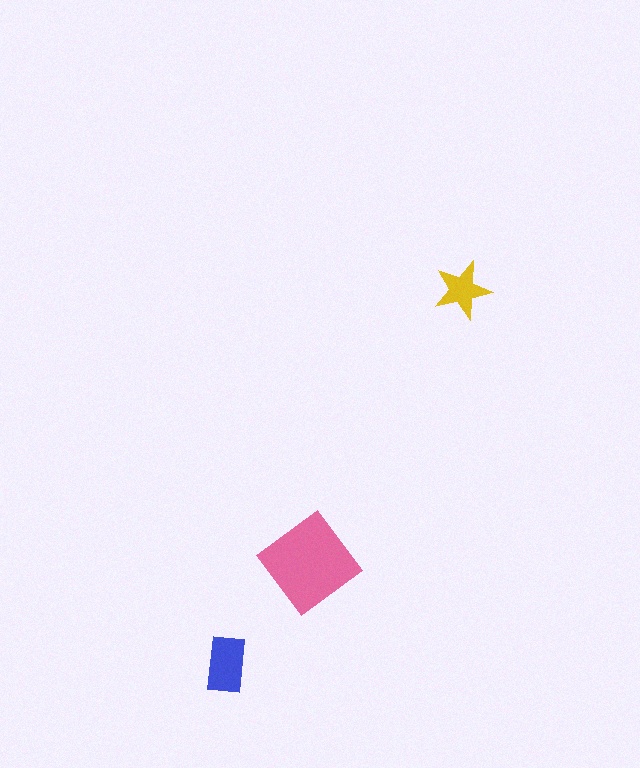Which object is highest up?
The yellow star is topmost.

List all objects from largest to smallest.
The pink diamond, the blue rectangle, the yellow star.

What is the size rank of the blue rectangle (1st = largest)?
2nd.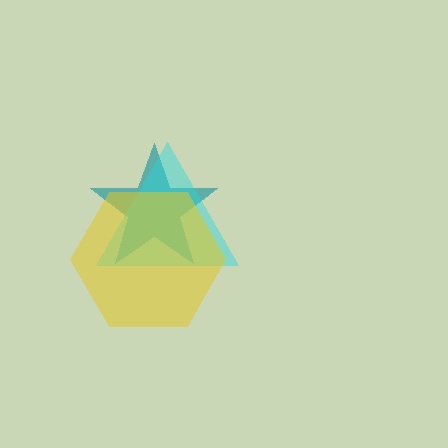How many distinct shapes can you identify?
There are 3 distinct shapes: a teal star, a cyan triangle, a yellow hexagon.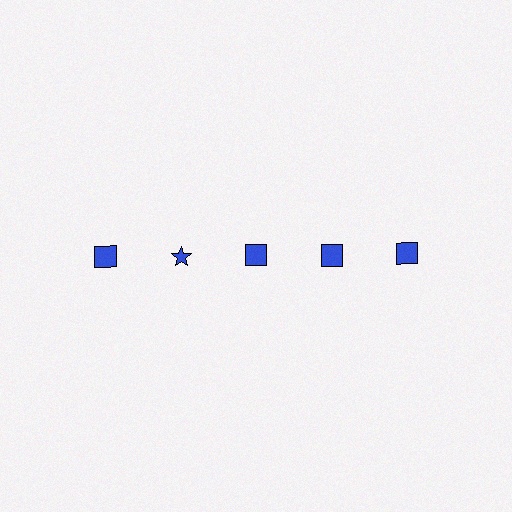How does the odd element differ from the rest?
It has a different shape: star instead of square.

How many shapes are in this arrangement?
There are 5 shapes arranged in a grid pattern.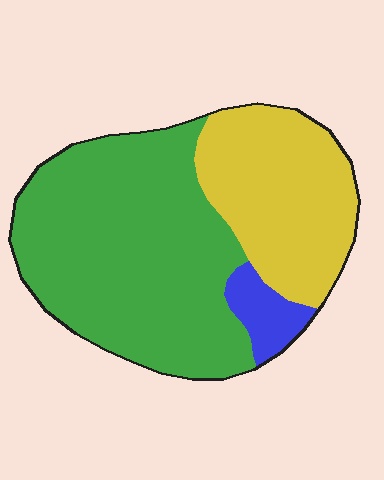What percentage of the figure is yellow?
Yellow covers around 35% of the figure.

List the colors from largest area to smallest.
From largest to smallest: green, yellow, blue.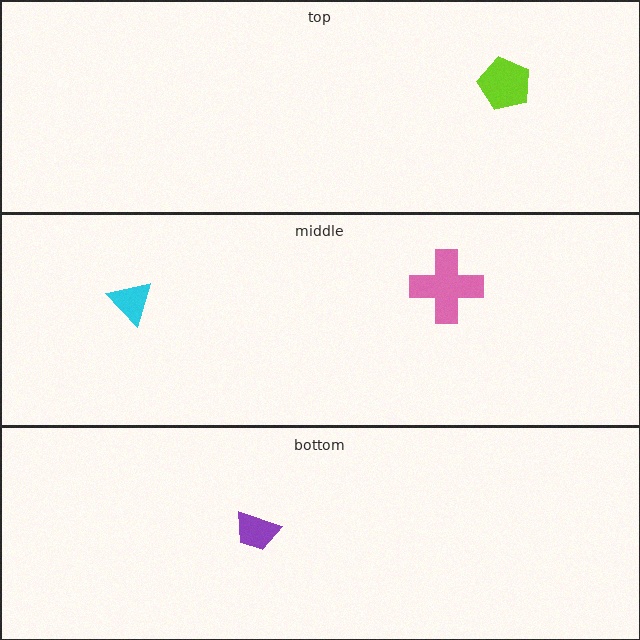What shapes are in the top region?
The lime pentagon.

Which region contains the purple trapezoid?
The bottom region.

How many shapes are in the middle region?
2.